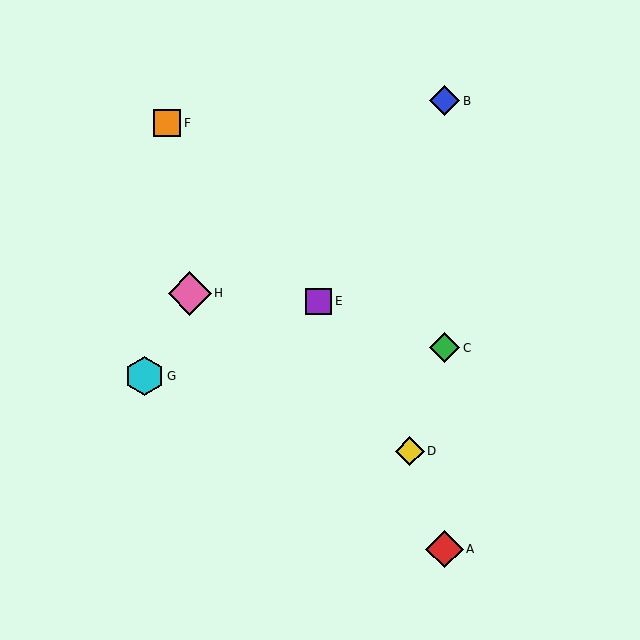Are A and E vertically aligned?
No, A is at x≈445 and E is at x≈319.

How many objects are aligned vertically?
3 objects (A, B, C) are aligned vertically.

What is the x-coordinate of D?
Object D is at x≈410.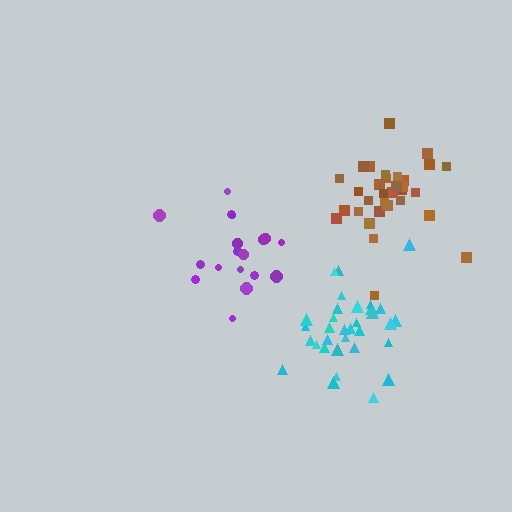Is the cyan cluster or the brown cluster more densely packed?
Brown.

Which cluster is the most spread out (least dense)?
Purple.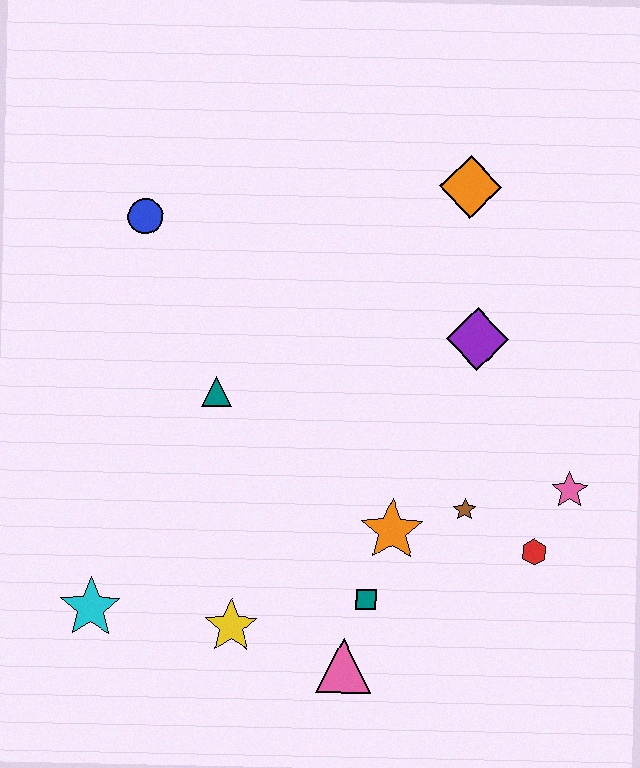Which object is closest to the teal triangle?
The blue circle is closest to the teal triangle.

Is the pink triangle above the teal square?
No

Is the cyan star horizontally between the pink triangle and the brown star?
No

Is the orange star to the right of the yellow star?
Yes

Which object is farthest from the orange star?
The blue circle is farthest from the orange star.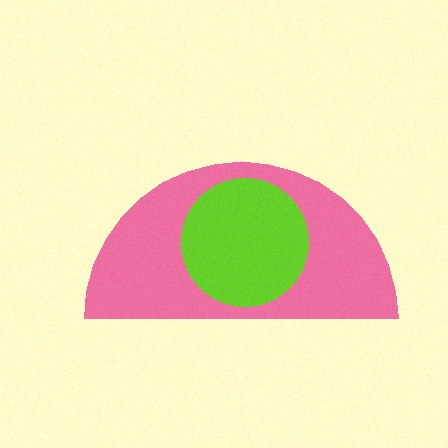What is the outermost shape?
The pink semicircle.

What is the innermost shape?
The lime circle.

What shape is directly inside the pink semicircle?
The lime circle.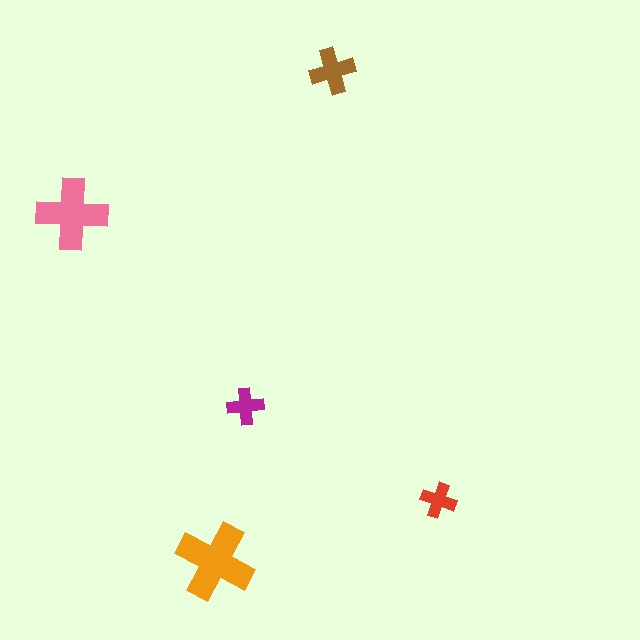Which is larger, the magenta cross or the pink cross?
The pink one.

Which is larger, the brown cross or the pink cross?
The pink one.